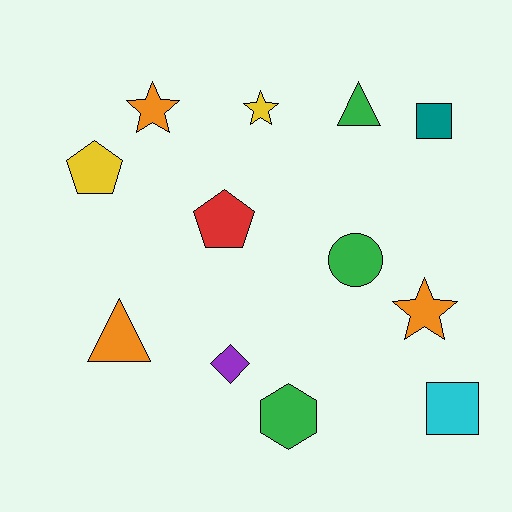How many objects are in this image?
There are 12 objects.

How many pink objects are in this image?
There are no pink objects.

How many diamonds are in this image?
There is 1 diamond.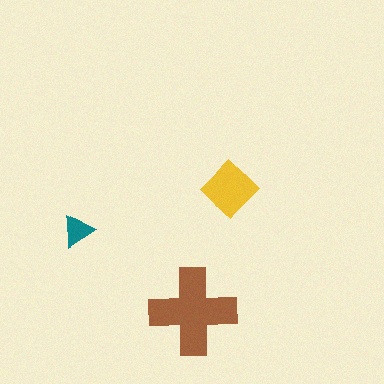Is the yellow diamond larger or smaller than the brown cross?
Smaller.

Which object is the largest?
The brown cross.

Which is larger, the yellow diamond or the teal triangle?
The yellow diamond.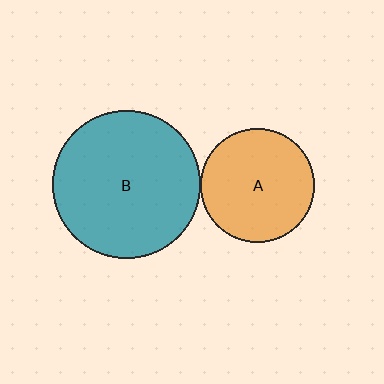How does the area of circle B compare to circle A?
Approximately 1.7 times.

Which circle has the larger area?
Circle B (teal).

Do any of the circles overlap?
No, none of the circles overlap.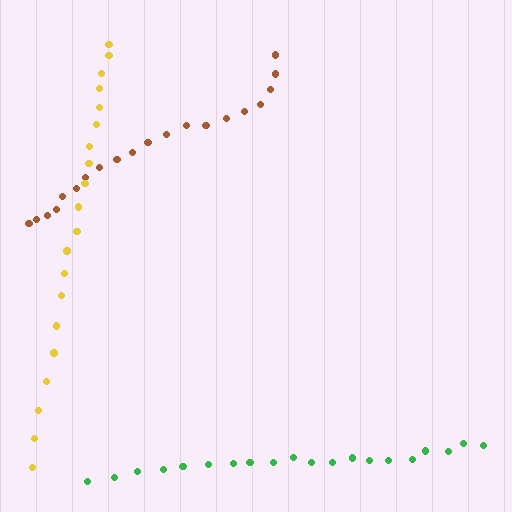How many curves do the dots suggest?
There are 3 distinct paths.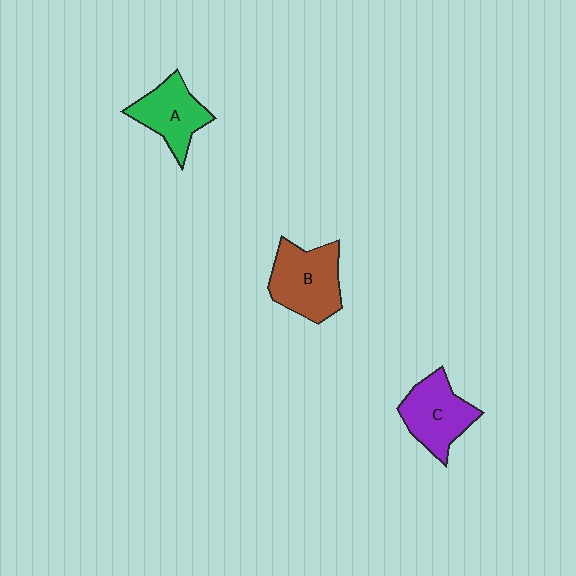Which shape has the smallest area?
Shape A (green).